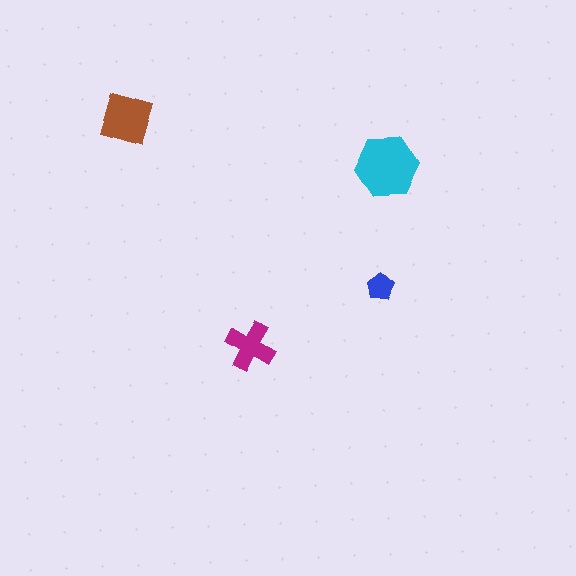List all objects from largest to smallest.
The cyan hexagon, the brown square, the magenta cross, the blue pentagon.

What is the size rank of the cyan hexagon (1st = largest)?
1st.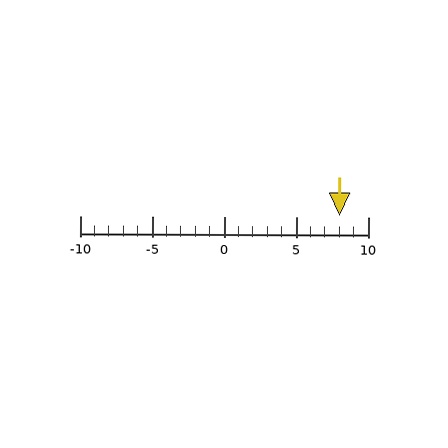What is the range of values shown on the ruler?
The ruler shows values from -10 to 10.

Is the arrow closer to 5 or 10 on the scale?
The arrow is closer to 10.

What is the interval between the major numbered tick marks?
The major tick marks are spaced 5 units apart.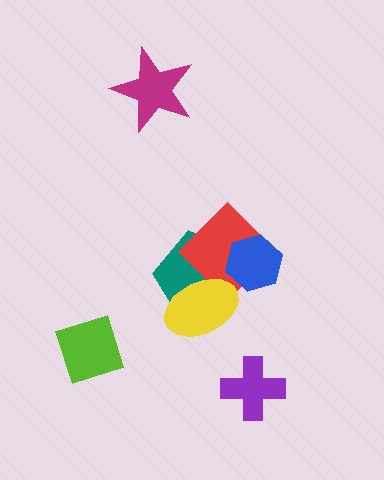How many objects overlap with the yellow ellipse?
2 objects overlap with the yellow ellipse.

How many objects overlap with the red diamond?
3 objects overlap with the red diamond.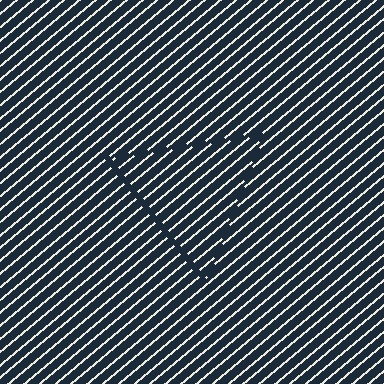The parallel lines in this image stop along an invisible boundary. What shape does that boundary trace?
An illusory triangle. The interior of the shape contains the same grating, shifted by half a period — the contour is defined by the phase discontinuity where line-ends from the inner and outer gratings abut.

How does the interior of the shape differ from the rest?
The interior of the shape contains the same grating, shifted by half a period — the contour is defined by the phase discontinuity where line-ends from the inner and outer gratings abut.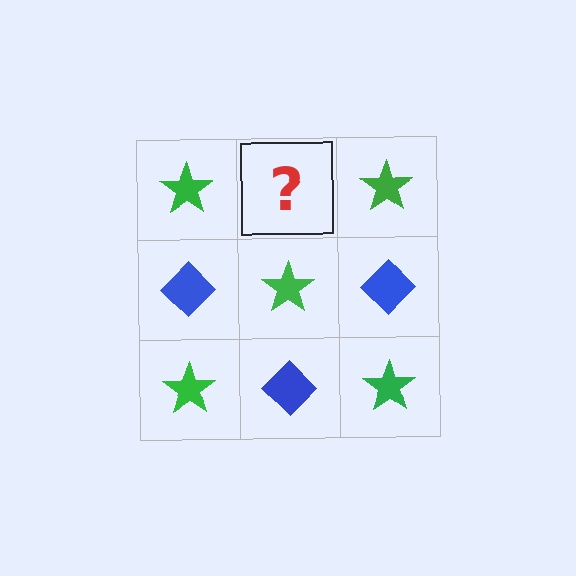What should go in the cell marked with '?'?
The missing cell should contain a blue diamond.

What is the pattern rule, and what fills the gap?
The rule is that it alternates green star and blue diamond in a checkerboard pattern. The gap should be filled with a blue diamond.